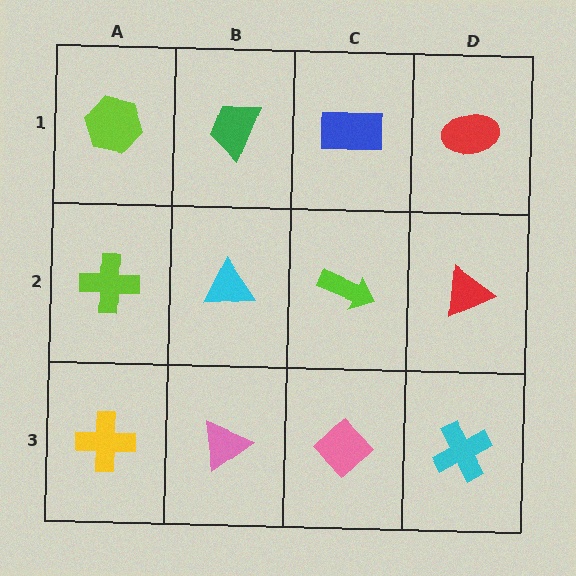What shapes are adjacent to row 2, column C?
A blue rectangle (row 1, column C), a pink diamond (row 3, column C), a cyan triangle (row 2, column B), a red triangle (row 2, column D).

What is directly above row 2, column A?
A lime hexagon.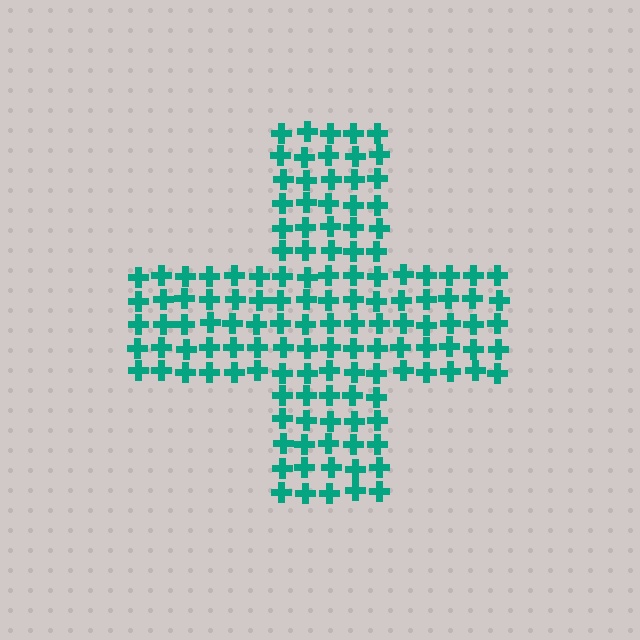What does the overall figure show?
The overall figure shows a cross.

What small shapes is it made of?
It is made of small crosses.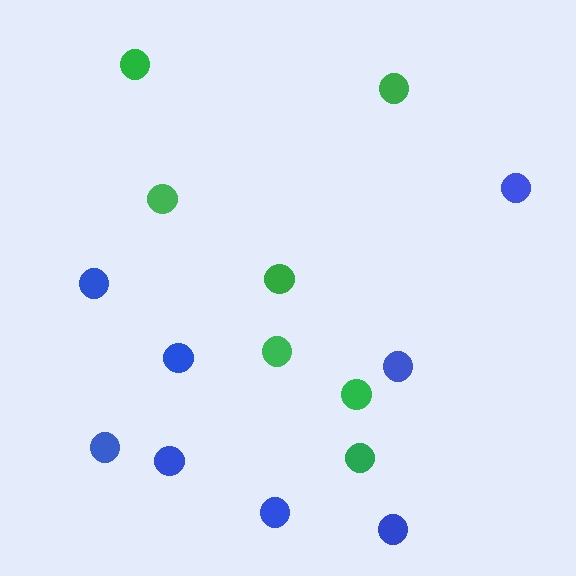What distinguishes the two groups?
There are 2 groups: one group of blue circles (8) and one group of green circles (7).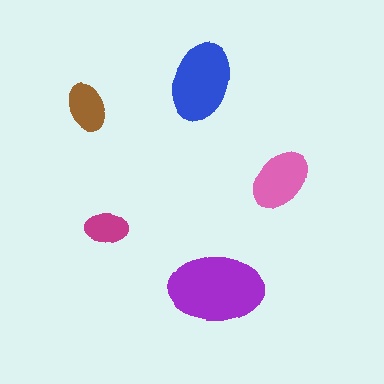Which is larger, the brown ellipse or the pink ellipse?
The pink one.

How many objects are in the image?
There are 5 objects in the image.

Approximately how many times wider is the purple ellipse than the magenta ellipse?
About 2 times wider.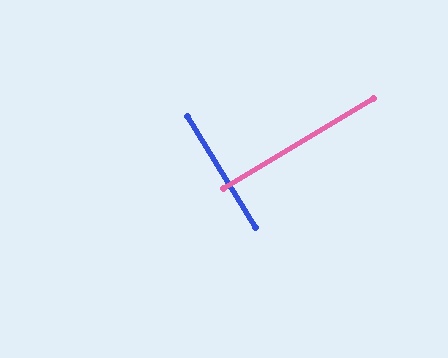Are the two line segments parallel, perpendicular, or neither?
Perpendicular — they meet at approximately 89°.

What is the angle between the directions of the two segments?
Approximately 89 degrees.